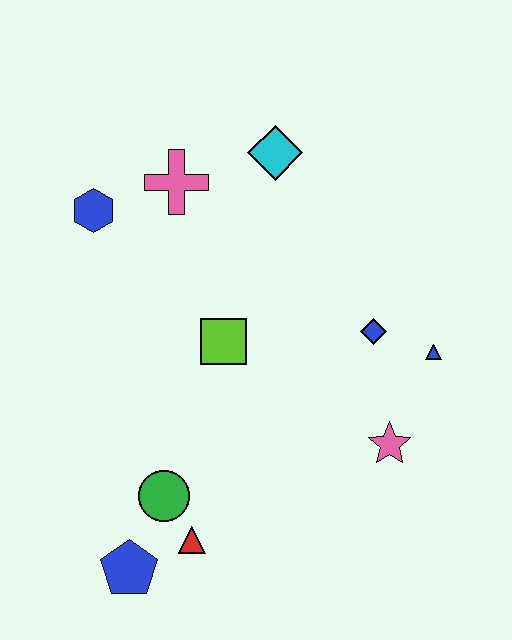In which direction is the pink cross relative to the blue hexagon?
The pink cross is to the right of the blue hexagon.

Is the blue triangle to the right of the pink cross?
Yes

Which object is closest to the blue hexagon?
The pink cross is closest to the blue hexagon.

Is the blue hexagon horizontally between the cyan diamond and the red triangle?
No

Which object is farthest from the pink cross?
The blue pentagon is farthest from the pink cross.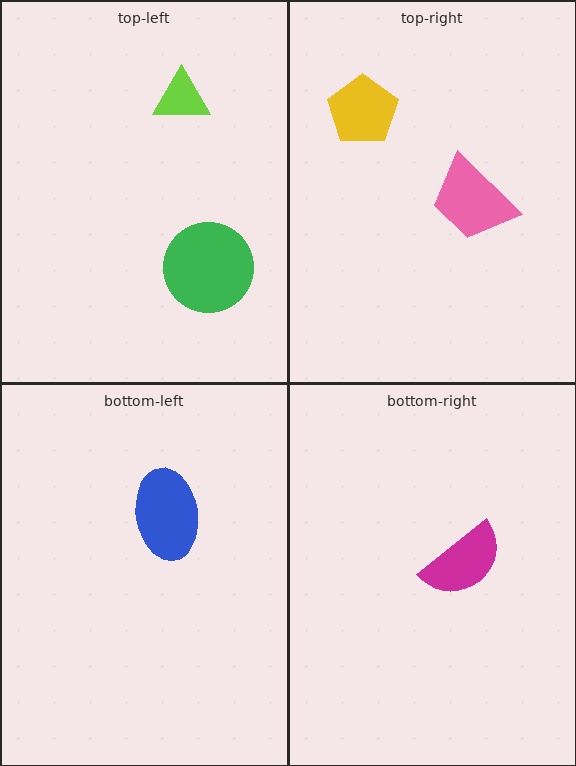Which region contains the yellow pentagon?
The top-right region.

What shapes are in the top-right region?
The pink trapezoid, the yellow pentagon.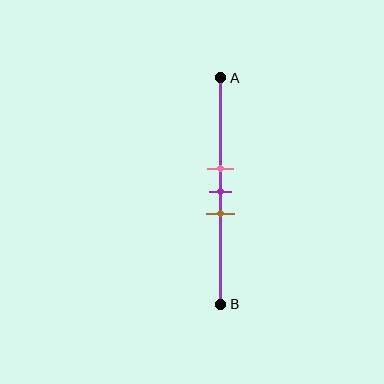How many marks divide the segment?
There are 3 marks dividing the segment.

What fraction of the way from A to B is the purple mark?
The purple mark is approximately 50% (0.5) of the way from A to B.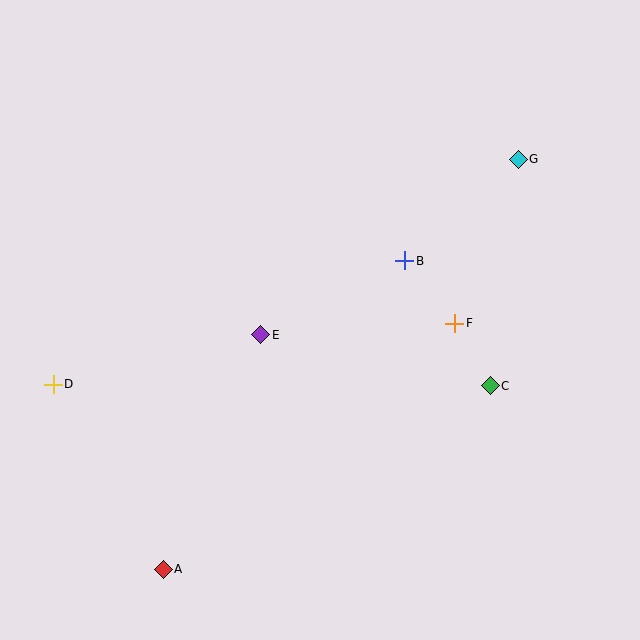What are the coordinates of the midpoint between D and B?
The midpoint between D and B is at (229, 322).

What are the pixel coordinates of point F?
Point F is at (455, 323).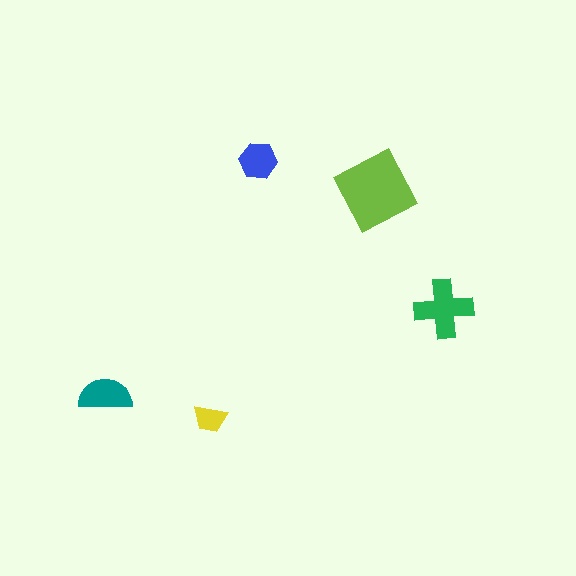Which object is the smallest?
The yellow trapezoid.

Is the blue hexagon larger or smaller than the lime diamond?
Smaller.